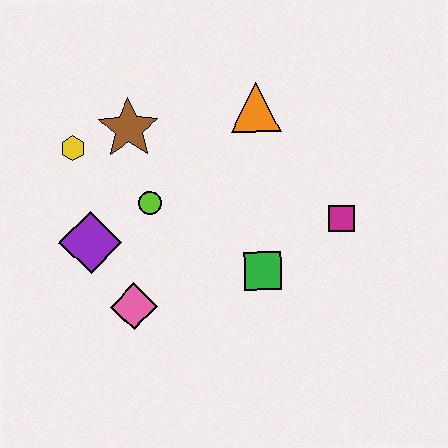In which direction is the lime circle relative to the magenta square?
The lime circle is to the left of the magenta square.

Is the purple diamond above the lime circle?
No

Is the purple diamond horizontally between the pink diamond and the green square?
No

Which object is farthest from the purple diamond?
The magenta square is farthest from the purple diamond.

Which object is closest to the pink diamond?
The purple diamond is closest to the pink diamond.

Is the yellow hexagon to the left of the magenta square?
Yes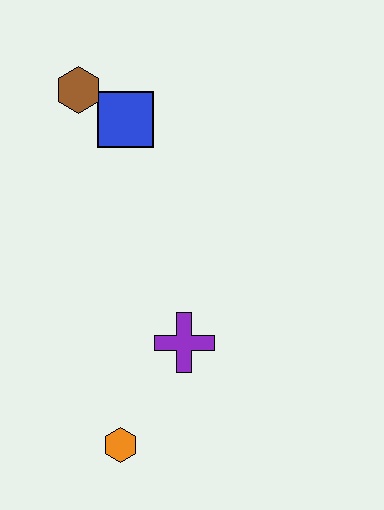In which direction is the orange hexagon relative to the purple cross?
The orange hexagon is below the purple cross.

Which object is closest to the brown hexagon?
The blue square is closest to the brown hexagon.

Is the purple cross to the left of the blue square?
No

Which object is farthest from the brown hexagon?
The orange hexagon is farthest from the brown hexagon.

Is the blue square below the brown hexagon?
Yes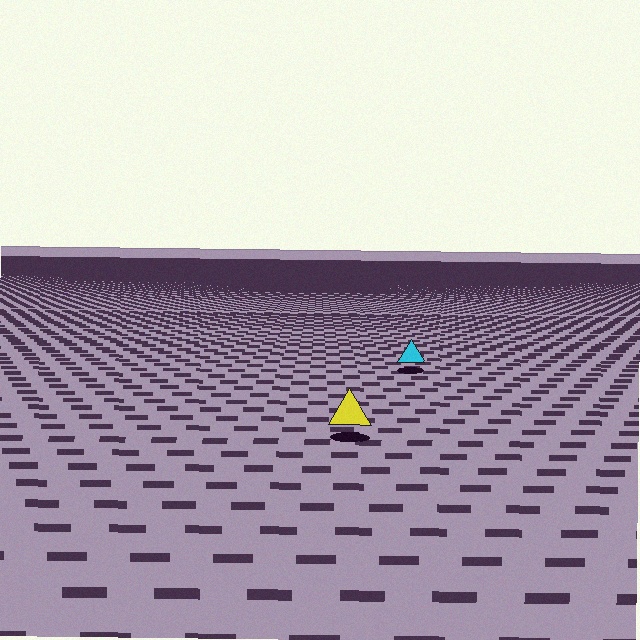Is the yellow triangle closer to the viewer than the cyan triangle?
Yes. The yellow triangle is closer — you can tell from the texture gradient: the ground texture is coarser near it.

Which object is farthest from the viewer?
The cyan triangle is farthest from the viewer. It appears smaller and the ground texture around it is denser.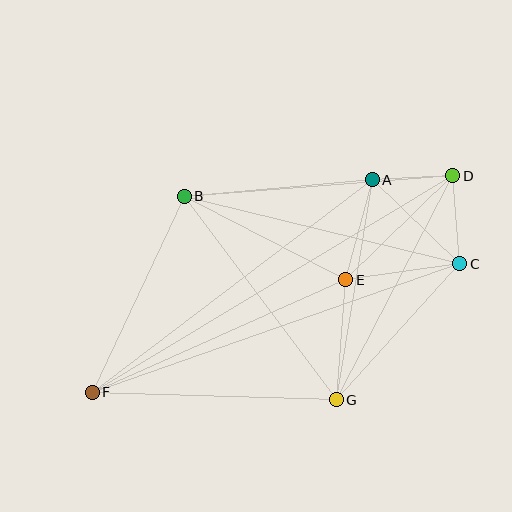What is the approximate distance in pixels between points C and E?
The distance between C and E is approximately 115 pixels.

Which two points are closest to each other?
Points A and D are closest to each other.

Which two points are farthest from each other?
Points D and F are farthest from each other.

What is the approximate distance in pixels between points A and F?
The distance between A and F is approximately 351 pixels.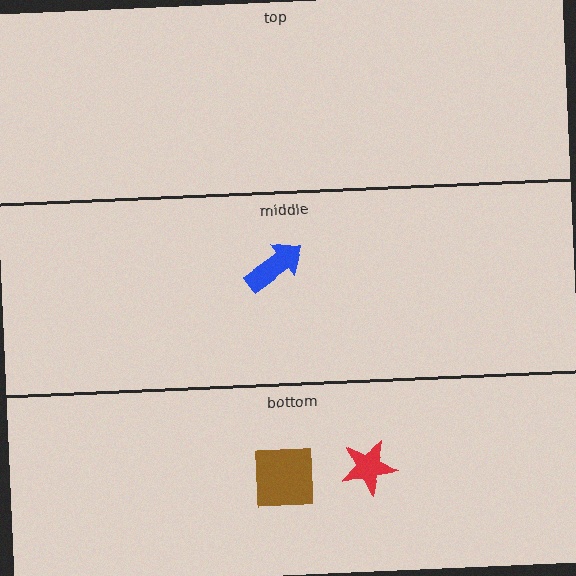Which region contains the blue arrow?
The middle region.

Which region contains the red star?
The bottom region.